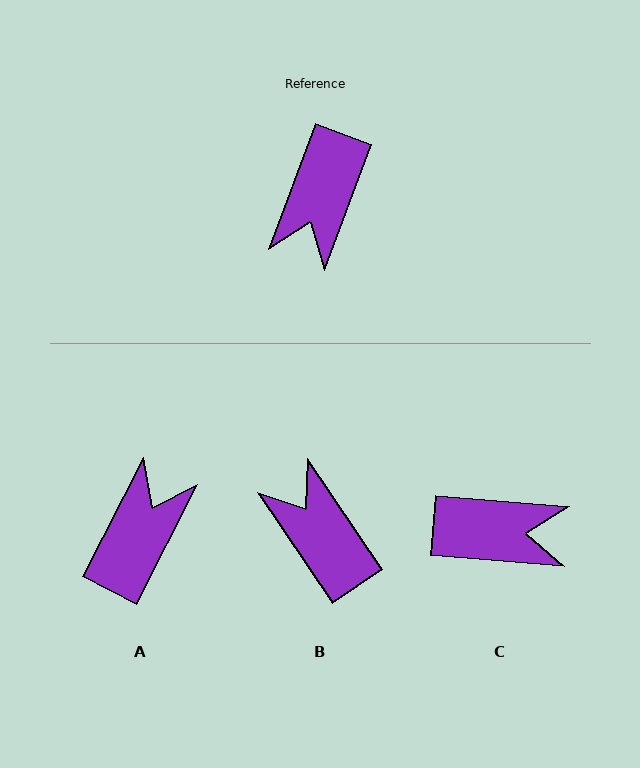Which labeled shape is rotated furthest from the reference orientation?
A, about 174 degrees away.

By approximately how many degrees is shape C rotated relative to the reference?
Approximately 106 degrees counter-clockwise.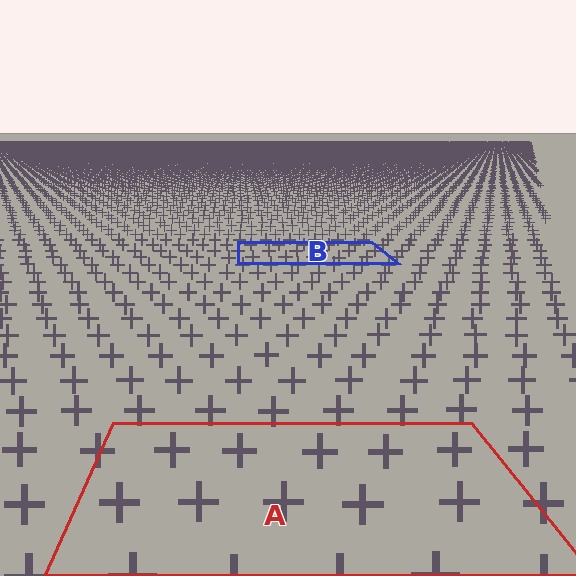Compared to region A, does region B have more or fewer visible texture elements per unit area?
Region B has more texture elements per unit area — they are packed more densely because it is farther away.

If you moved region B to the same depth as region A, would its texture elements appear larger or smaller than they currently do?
They would appear larger. At a closer depth, the same texture elements are projected at a bigger on-screen size.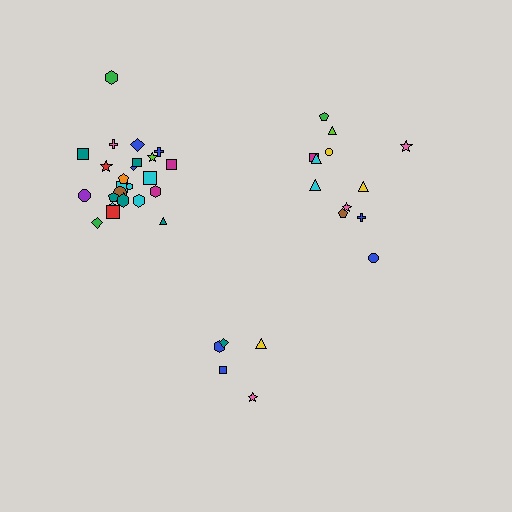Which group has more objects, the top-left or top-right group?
The top-left group.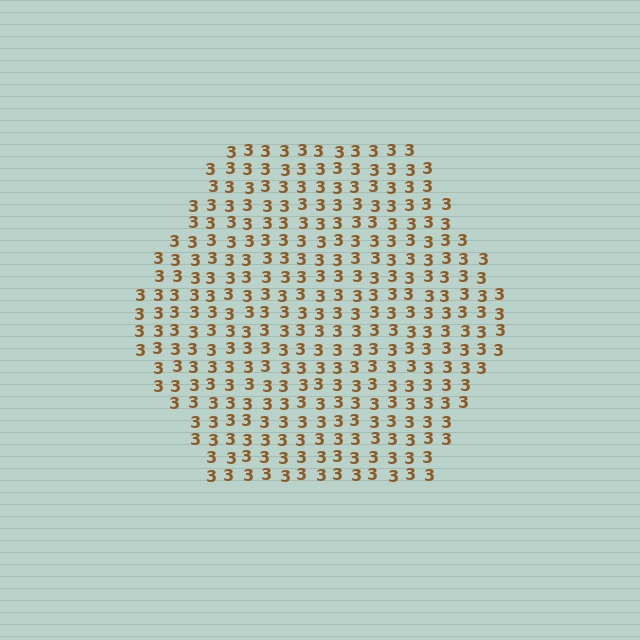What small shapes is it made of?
It is made of small digit 3's.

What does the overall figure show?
The overall figure shows a hexagon.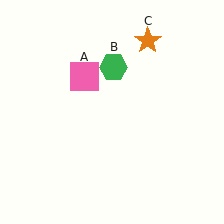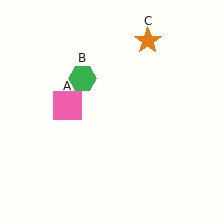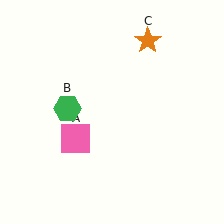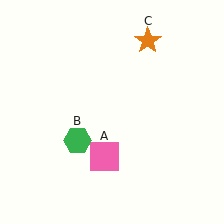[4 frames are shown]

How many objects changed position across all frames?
2 objects changed position: pink square (object A), green hexagon (object B).